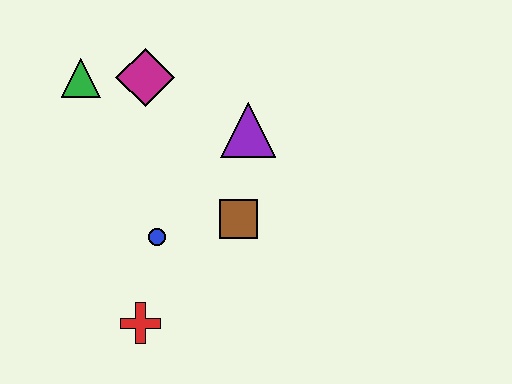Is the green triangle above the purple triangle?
Yes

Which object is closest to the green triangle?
The magenta diamond is closest to the green triangle.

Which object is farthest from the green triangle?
The red cross is farthest from the green triangle.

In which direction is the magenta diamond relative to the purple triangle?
The magenta diamond is to the left of the purple triangle.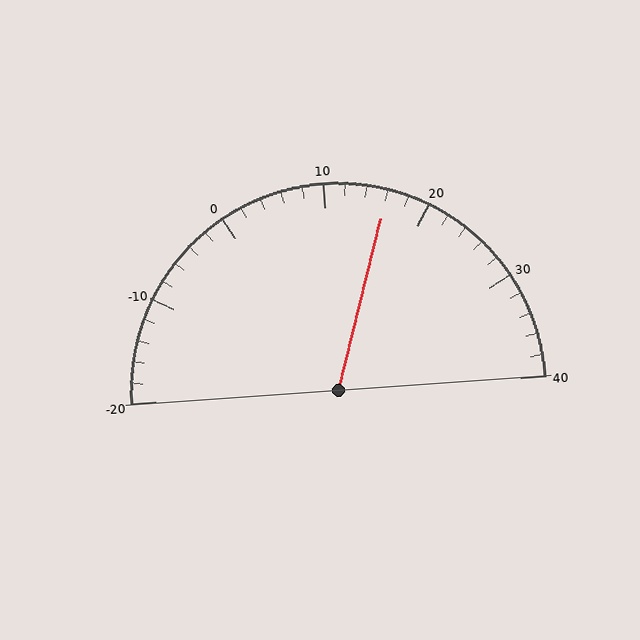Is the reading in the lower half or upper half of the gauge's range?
The reading is in the upper half of the range (-20 to 40).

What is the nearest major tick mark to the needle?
The nearest major tick mark is 20.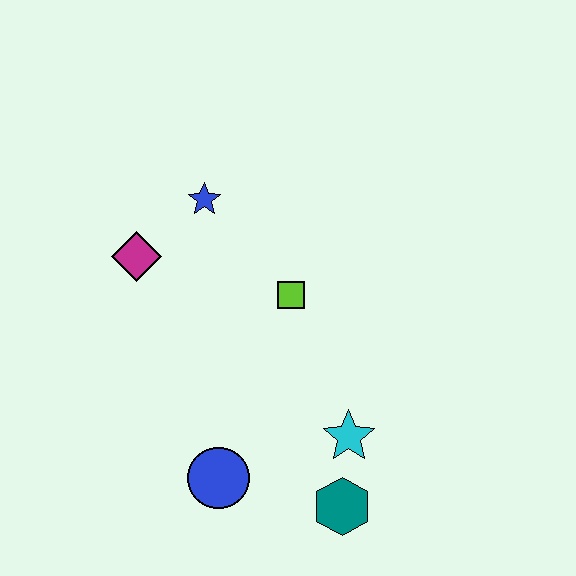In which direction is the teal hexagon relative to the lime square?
The teal hexagon is below the lime square.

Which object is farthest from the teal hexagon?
The blue star is farthest from the teal hexagon.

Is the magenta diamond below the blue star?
Yes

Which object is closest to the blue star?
The magenta diamond is closest to the blue star.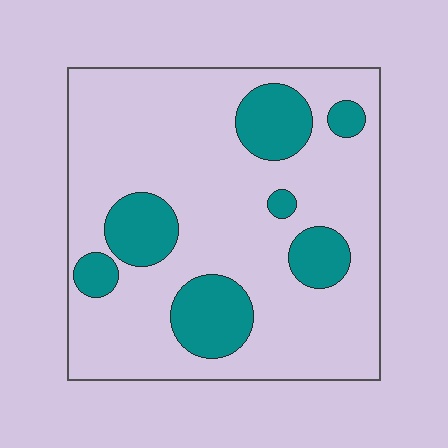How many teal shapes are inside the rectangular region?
7.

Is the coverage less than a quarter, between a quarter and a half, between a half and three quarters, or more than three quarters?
Less than a quarter.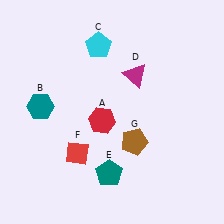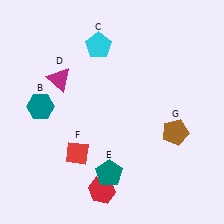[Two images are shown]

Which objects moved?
The objects that moved are: the red hexagon (A), the magenta triangle (D), the brown pentagon (G).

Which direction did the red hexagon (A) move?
The red hexagon (A) moved down.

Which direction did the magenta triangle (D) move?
The magenta triangle (D) moved left.